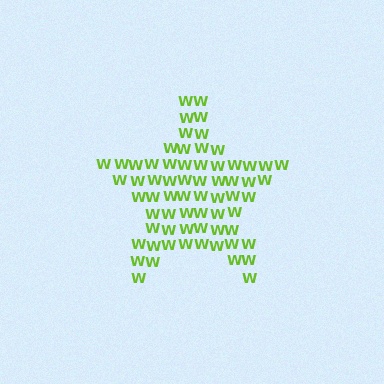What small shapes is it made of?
It is made of small letter W's.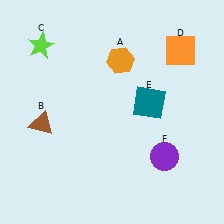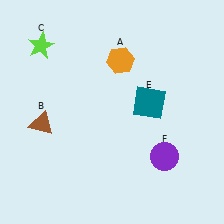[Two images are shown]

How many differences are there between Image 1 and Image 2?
There is 1 difference between the two images.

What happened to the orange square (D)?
The orange square (D) was removed in Image 2. It was in the top-right area of Image 1.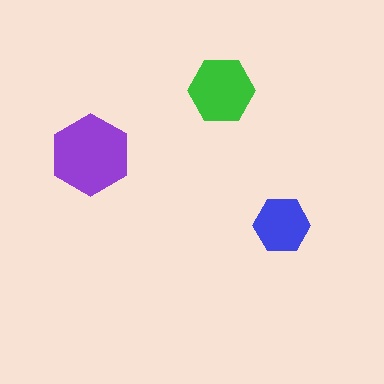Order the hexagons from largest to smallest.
the purple one, the green one, the blue one.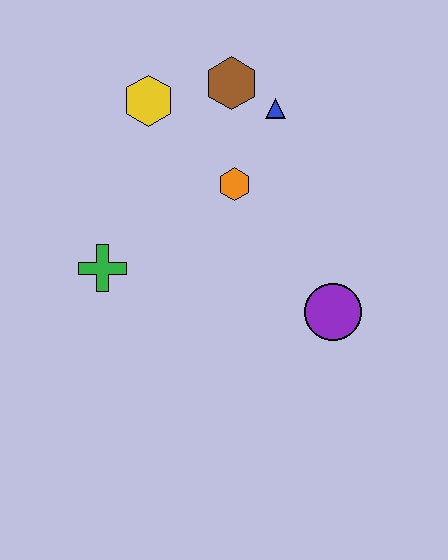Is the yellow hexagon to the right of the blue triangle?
No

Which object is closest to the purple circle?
The orange hexagon is closest to the purple circle.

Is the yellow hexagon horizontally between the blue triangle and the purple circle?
No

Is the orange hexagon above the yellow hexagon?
No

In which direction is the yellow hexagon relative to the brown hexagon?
The yellow hexagon is to the left of the brown hexagon.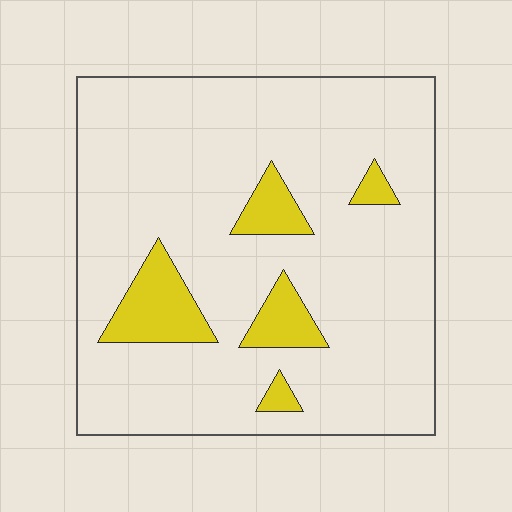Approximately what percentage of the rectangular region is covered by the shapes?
Approximately 10%.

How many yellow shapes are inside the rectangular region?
5.